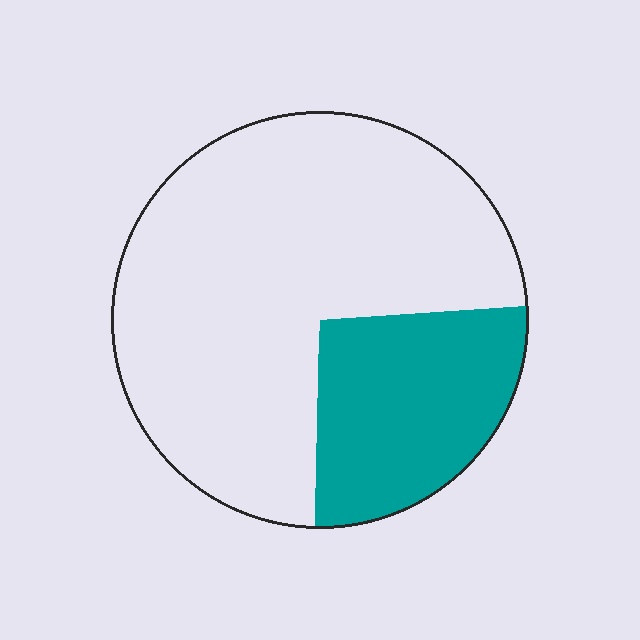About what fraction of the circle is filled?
About one quarter (1/4).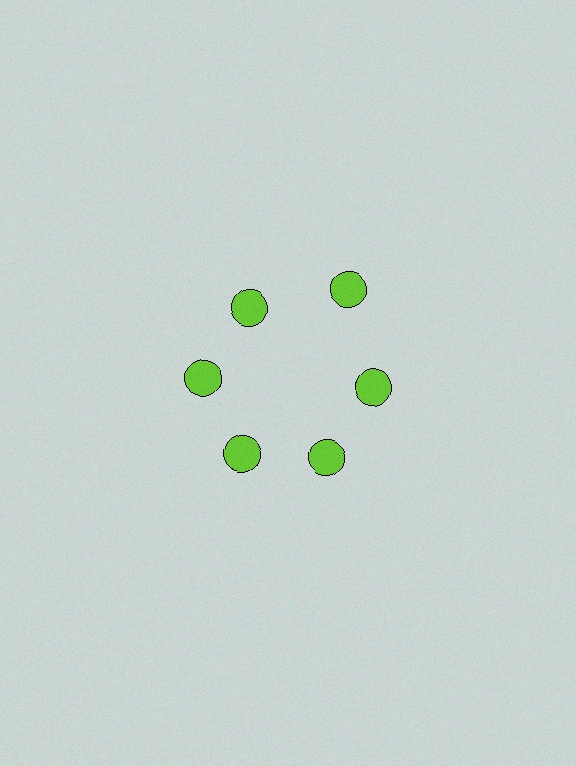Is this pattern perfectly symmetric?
No. The 6 lime circles are arranged in a ring, but one element near the 1 o'clock position is pushed outward from the center, breaking the 6-fold rotational symmetry.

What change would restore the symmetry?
The symmetry would be restored by moving it inward, back onto the ring so that all 6 circles sit at equal angles and equal distance from the center.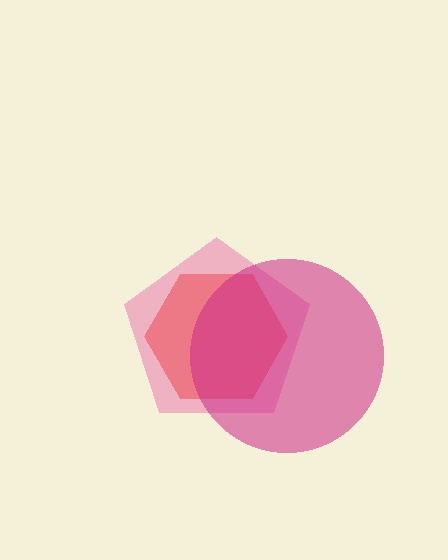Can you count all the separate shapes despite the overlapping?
Yes, there are 3 separate shapes.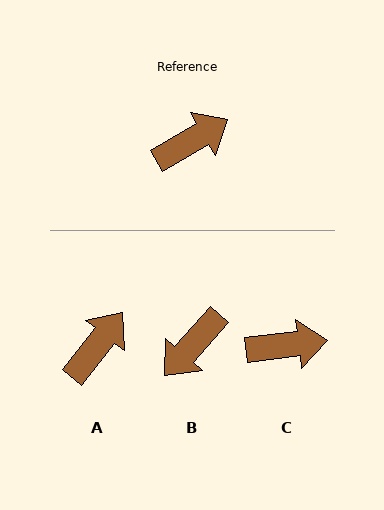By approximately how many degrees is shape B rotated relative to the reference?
Approximately 162 degrees clockwise.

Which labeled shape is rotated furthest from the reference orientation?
B, about 162 degrees away.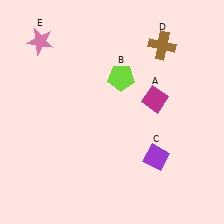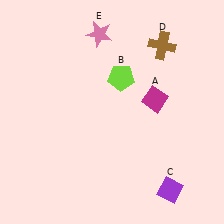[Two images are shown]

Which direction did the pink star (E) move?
The pink star (E) moved right.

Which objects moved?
The objects that moved are: the purple diamond (C), the pink star (E).